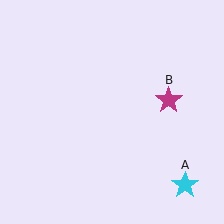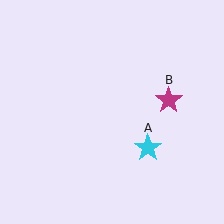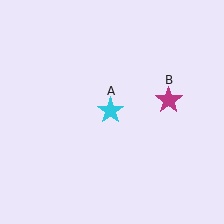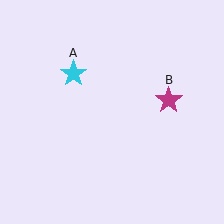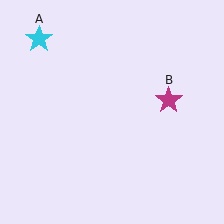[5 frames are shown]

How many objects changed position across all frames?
1 object changed position: cyan star (object A).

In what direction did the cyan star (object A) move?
The cyan star (object A) moved up and to the left.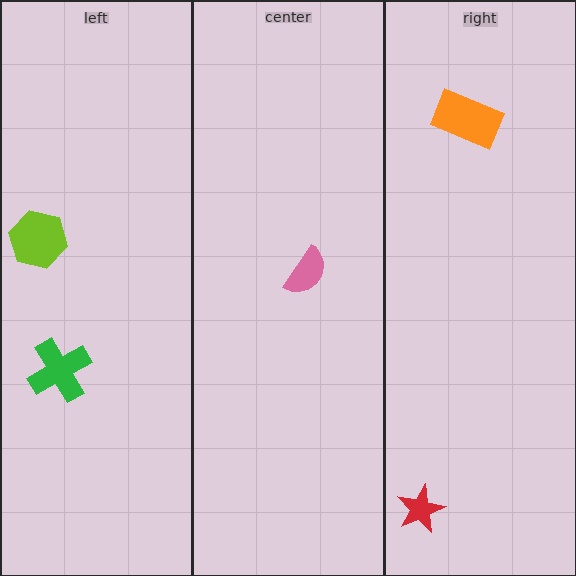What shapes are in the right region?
The orange rectangle, the red star.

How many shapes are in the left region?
2.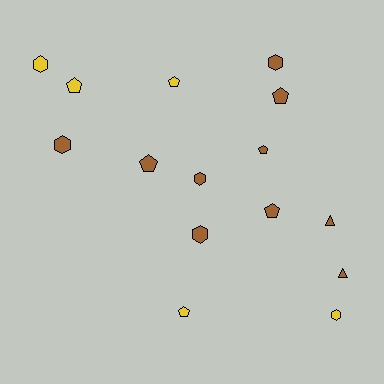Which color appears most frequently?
Brown, with 10 objects.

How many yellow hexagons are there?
There are 2 yellow hexagons.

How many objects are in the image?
There are 15 objects.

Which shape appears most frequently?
Pentagon, with 7 objects.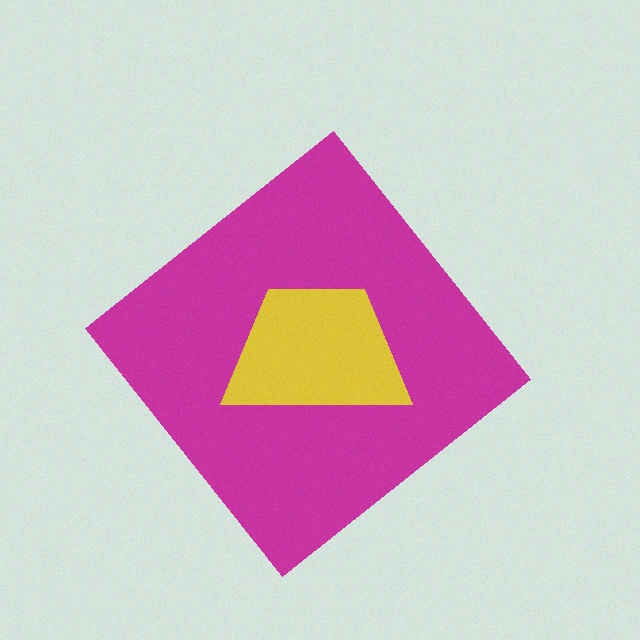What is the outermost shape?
The magenta diamond.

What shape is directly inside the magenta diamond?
The yellow trapezoid.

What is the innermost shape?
The yellow trapezoid.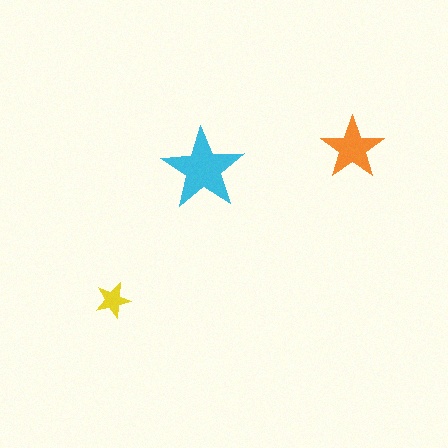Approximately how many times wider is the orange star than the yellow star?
About 2 times wider.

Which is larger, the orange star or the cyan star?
The cyan one.